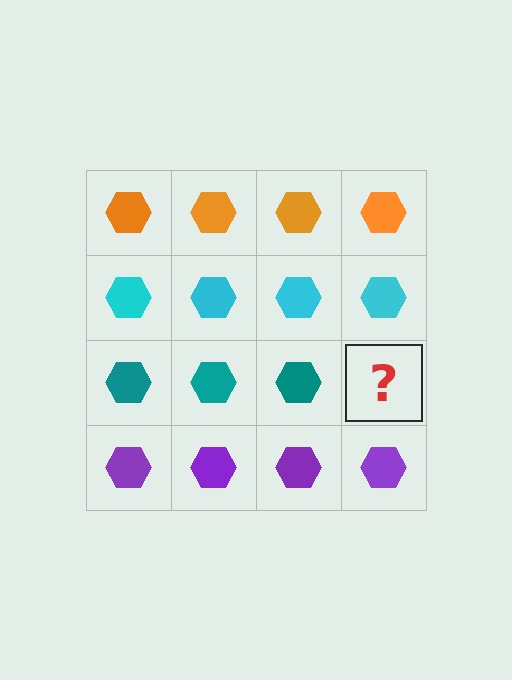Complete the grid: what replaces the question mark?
The question mark should be replaced with a teal hexagon.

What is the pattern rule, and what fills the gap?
The rule is that each row has a consistent color. The gap should be filled with a teal hexagon.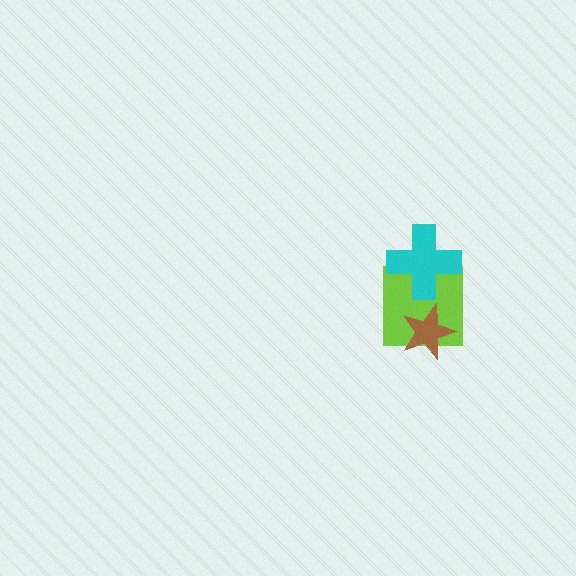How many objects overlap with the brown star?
1 object overlaps with the brown star.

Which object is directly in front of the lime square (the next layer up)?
The brown star is directly in front of the lime square.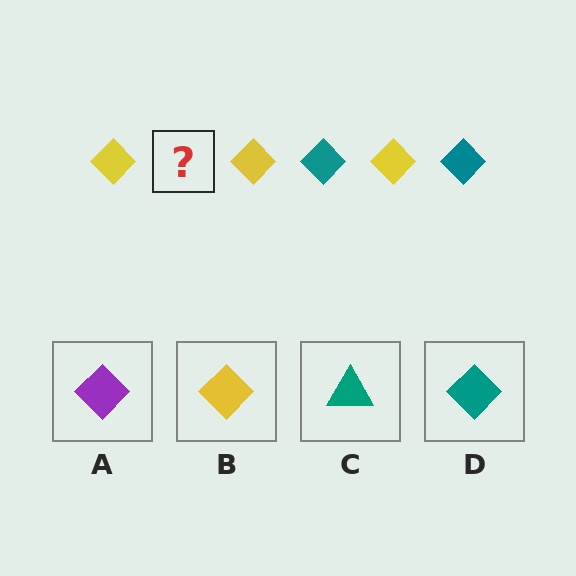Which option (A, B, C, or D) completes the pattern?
D.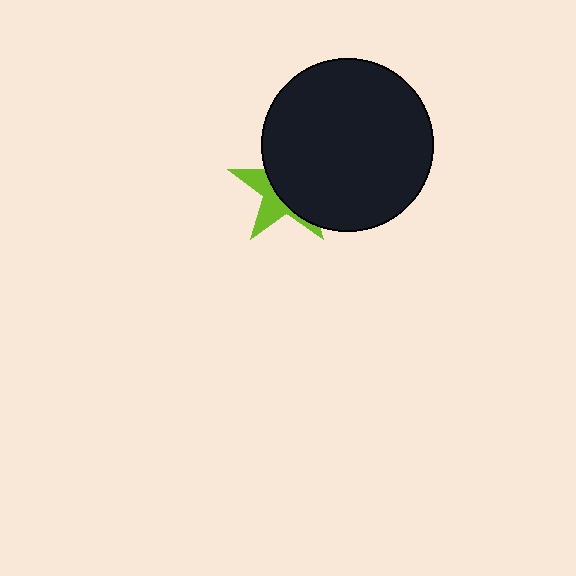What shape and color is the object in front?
The object in front is a black circle.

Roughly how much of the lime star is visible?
A small part of it is visible (roughly 37%).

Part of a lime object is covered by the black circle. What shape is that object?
It is a star.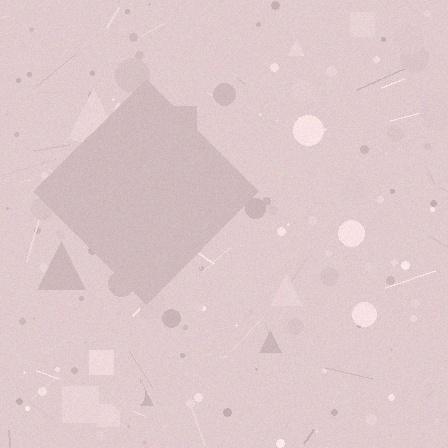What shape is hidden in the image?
A diamond is hidden in the image.